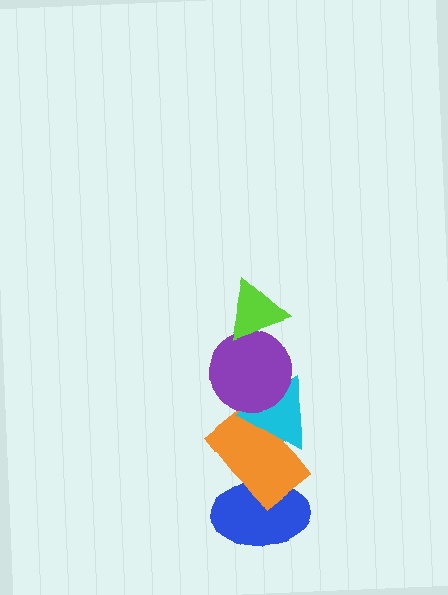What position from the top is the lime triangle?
The lime triangle is 1st from the top.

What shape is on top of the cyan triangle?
The purple circle is on top of the cyan triangle.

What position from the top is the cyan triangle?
The cyan triangle is 3rd from the top.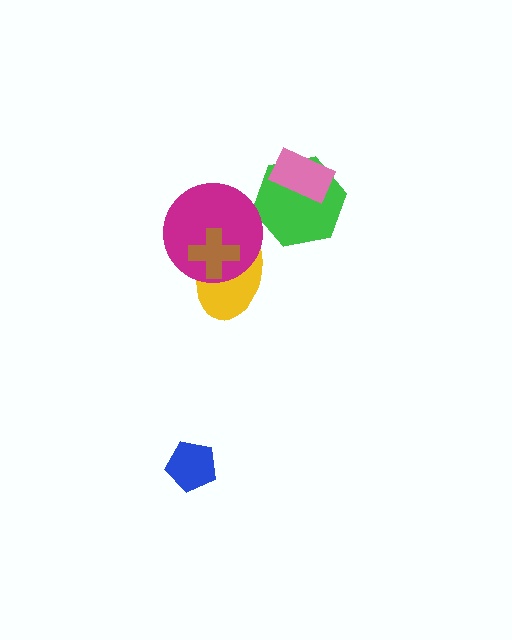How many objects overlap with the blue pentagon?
0 objects overlap with the blue pentagon.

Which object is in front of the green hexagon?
The pink rectangle is in front of the green hexagon.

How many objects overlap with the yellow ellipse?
2 objects overlap with the yellow ellipse.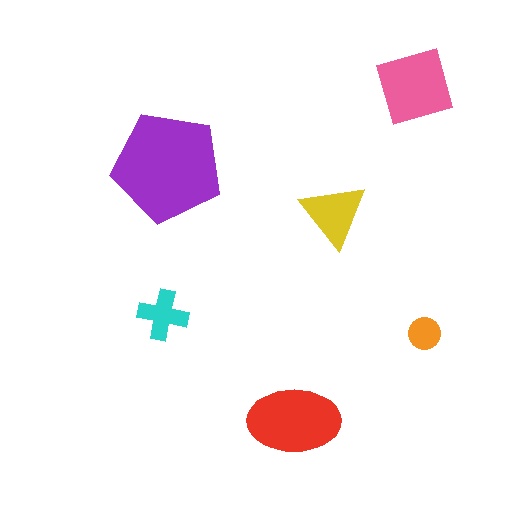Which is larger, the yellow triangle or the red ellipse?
The red ellipse.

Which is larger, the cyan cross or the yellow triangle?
The yellow triangle.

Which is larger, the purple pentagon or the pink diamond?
The purple pentagon.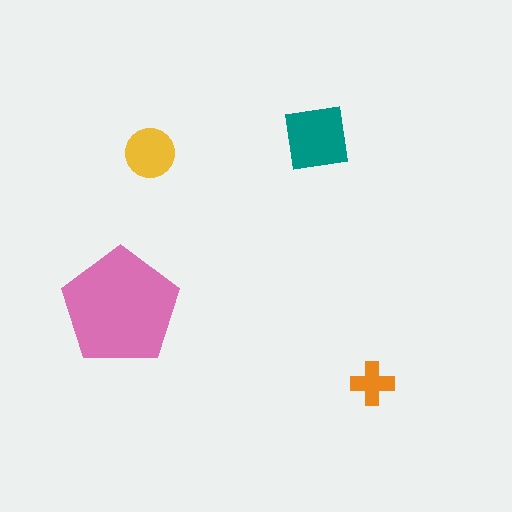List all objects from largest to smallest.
The pink pentagon, the teal square, the yellow circle, the orange cross.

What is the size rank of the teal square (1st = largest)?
2nd.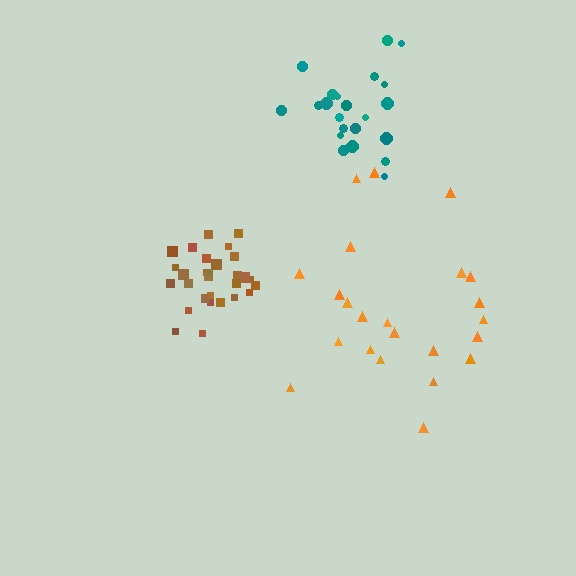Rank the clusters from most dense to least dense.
brown, teal, orange.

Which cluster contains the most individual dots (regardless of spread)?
Brown (29).